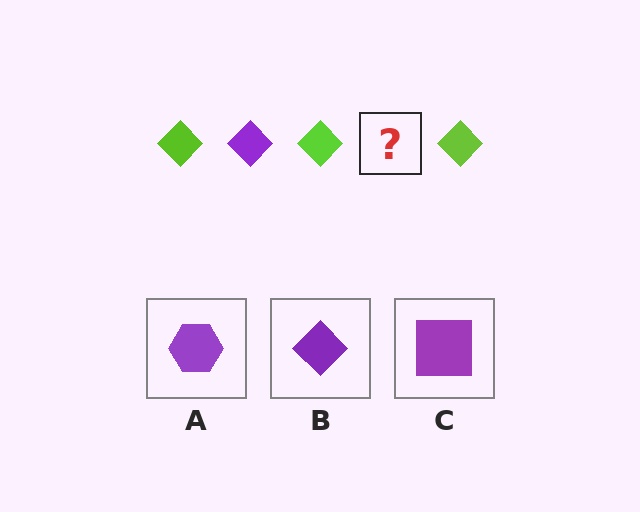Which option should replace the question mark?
Option B.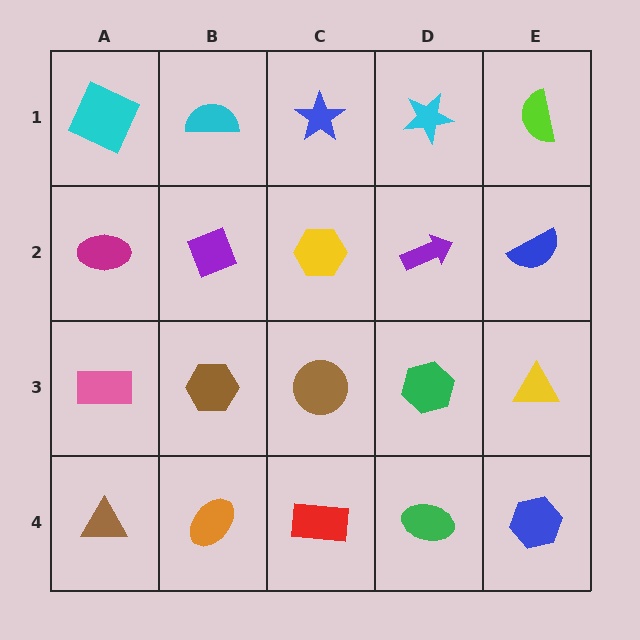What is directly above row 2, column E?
A lime semicircle.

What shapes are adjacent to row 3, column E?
A blue semicircle (row 2, column E), a blue hexagon (row 4, column E), a green hexagon (row 3, column D).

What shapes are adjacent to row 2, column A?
A cyan square (row 1, column A), a pink rectangle (row 3, column A), a purple diamond (row 2, column B).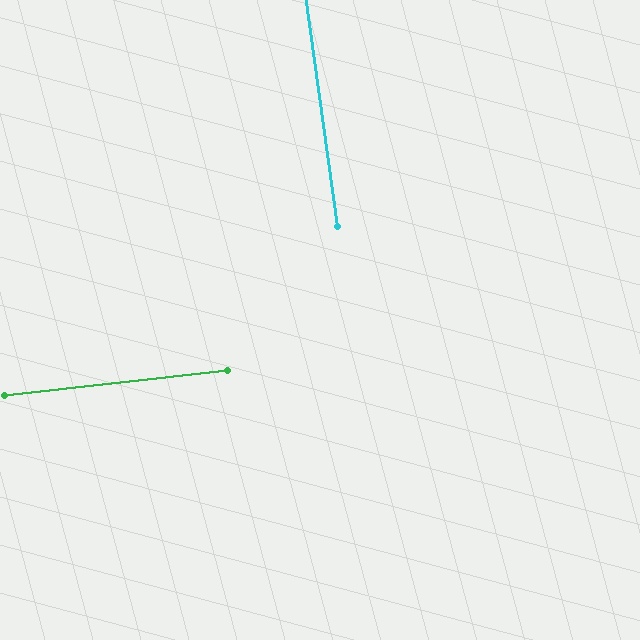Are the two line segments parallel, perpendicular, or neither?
Perpendicular — they meet at approximately 89°.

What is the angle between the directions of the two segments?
Approximately 89 degrees.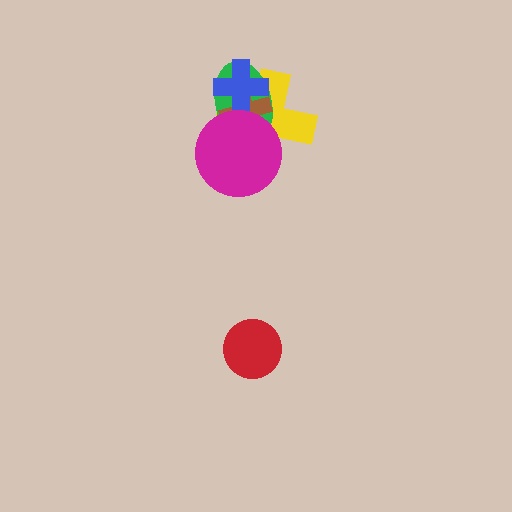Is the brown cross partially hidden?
Yes, it is partially covered by another shape.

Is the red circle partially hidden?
No, no other shape covers it.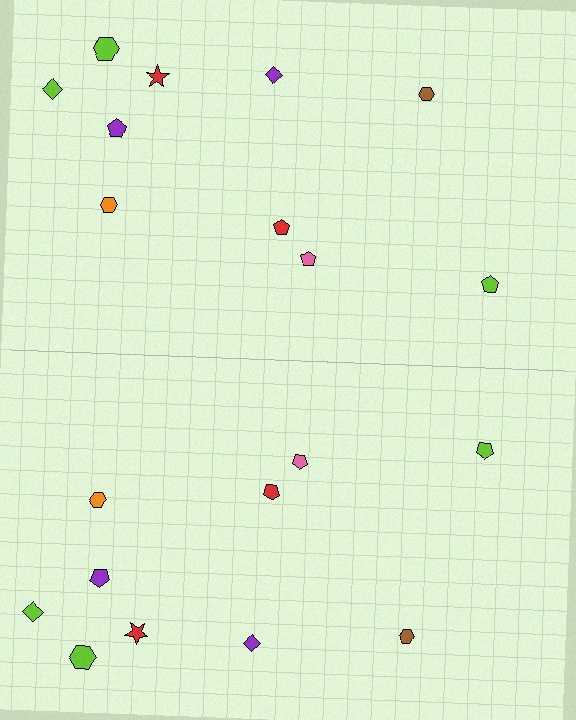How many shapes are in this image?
There are 20 shapes in this image.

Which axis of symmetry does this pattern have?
The pattern has a horizontal axis of symmetry running through the center of the image.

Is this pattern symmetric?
Yes, this pattern has bilateral (reflection) symmetry.